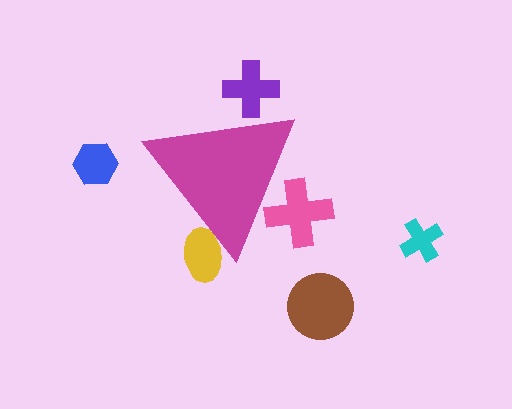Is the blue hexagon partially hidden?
No, the blue hexagon is fully visible.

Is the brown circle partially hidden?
No, the brown circle is fully visible.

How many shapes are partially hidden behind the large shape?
3 shapes are partially hidden.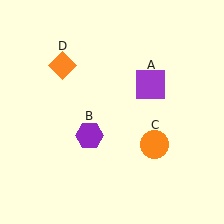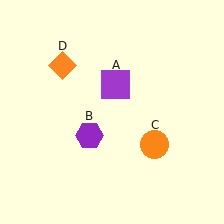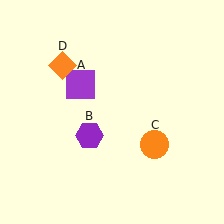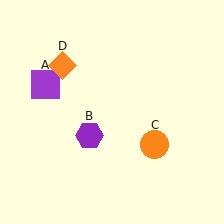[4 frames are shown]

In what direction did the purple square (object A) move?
The purple square (object A) moved left.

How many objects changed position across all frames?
1 object changed position: purple square (object A).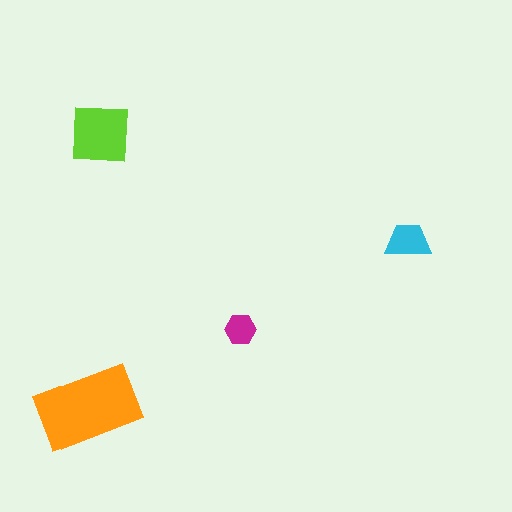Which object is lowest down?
The orange rectangle is bottommost.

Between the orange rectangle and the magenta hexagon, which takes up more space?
The orange rectangle.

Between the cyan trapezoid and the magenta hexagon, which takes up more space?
The cyan trapezoid.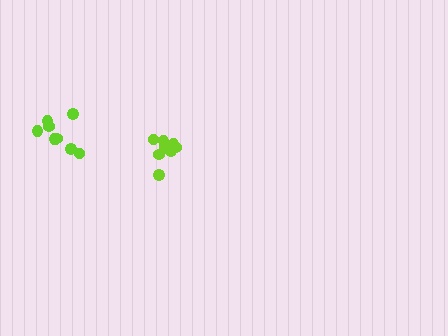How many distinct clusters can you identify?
There are 2 distinct clusters.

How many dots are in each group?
Group 1: 10 dots, Group 2: 9 dots (19 total).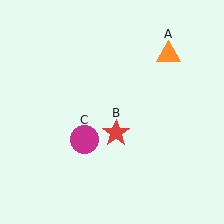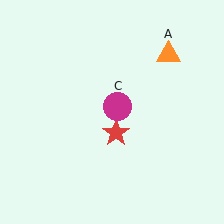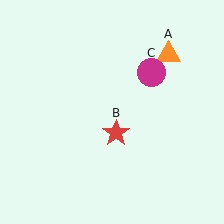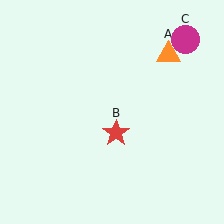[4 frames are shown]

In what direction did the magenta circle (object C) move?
The magenta circle (object C) moved up and to the right.